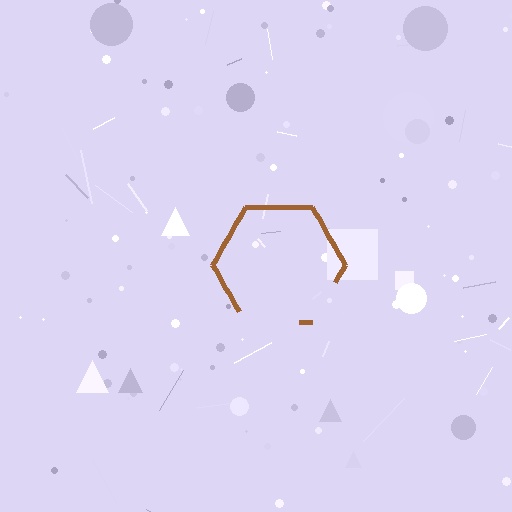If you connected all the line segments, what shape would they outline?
They would outline a hexagon.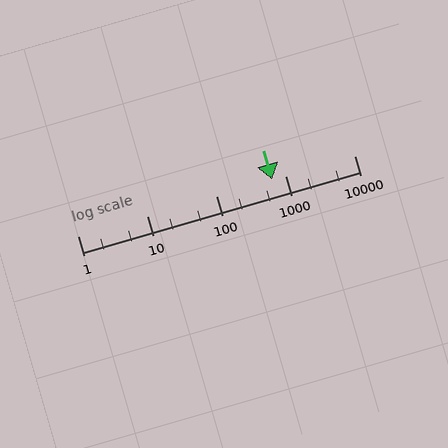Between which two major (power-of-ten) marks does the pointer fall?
The pointer is between 100 and 1000.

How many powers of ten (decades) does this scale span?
The scale spans 4 decades, from 1 to 10000.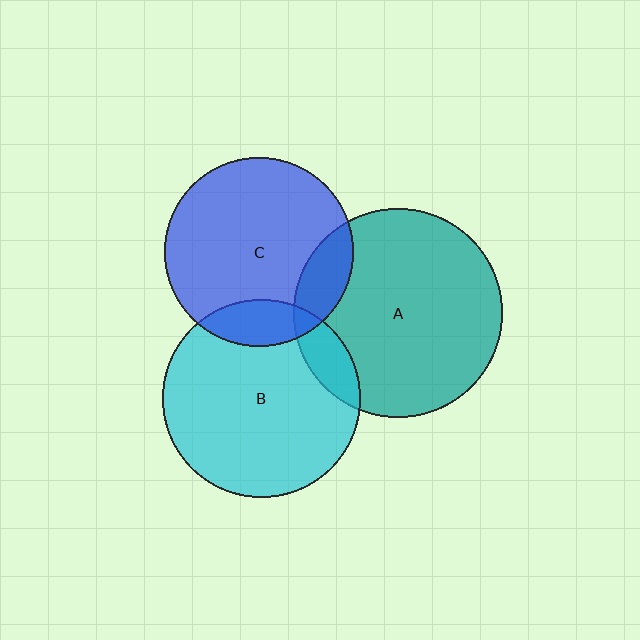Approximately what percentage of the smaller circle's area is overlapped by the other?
Approximately 10%.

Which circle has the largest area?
Circle A (teal).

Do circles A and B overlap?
Yes.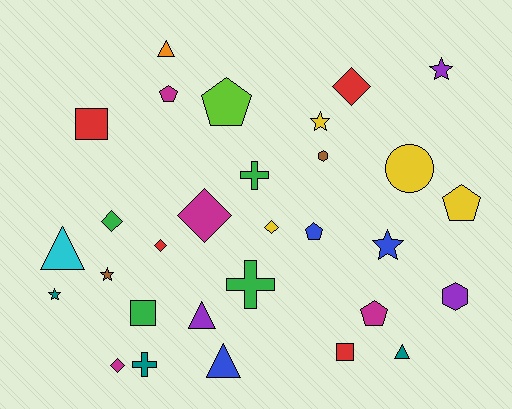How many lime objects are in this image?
There is 1 lime object.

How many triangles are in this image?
There are 5 triangles.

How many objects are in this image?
There are 30 objects.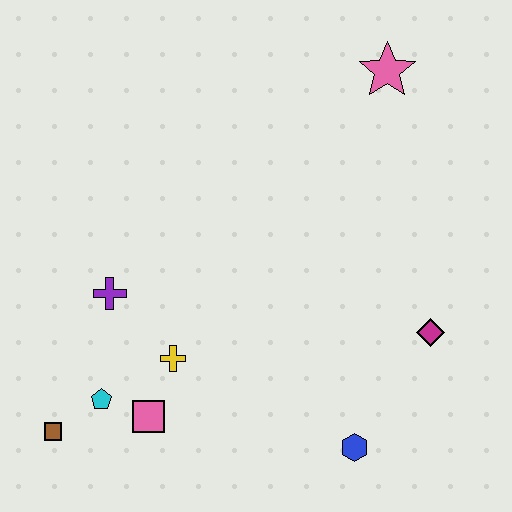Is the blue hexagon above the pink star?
No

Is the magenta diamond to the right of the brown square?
Yes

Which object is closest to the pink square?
The cyan pentagon is closest to the pink square.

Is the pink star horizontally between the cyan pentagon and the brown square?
No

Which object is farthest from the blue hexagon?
The pink star is farthest from the blue hexagon.